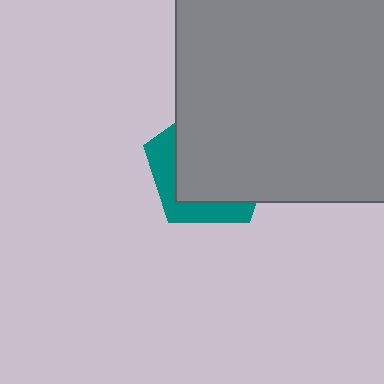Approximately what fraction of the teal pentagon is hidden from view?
Roughly 70% of the teal pentagon is hidden behind the gray square.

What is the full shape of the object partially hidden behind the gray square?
The partially hidden object is a teal pentagon.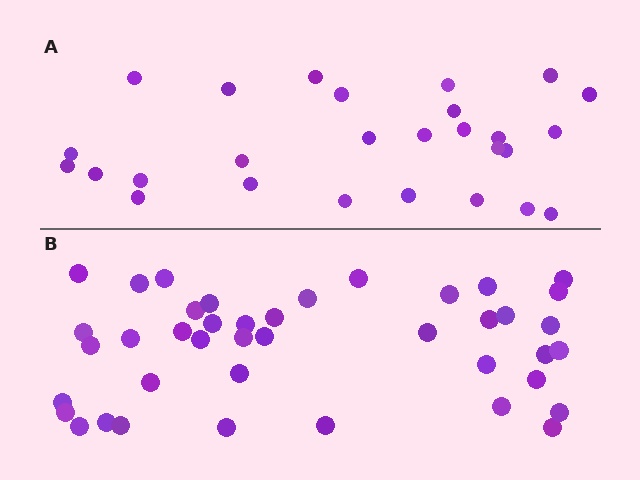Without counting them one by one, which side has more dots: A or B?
Region B (the bottom region) has more dots.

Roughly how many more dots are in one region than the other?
Region B has approximately 15 more dots than region A.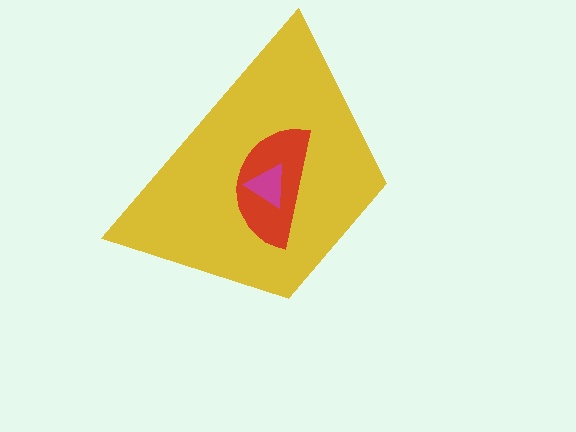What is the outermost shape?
The yellow trapezoid.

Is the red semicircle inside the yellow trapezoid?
Yes.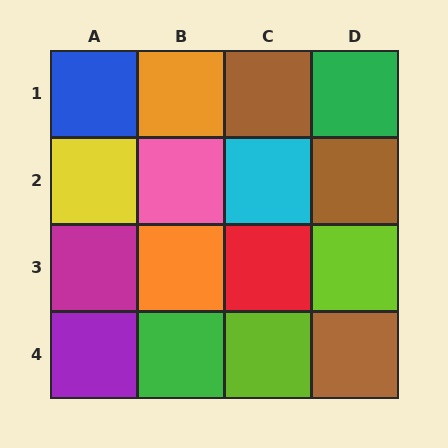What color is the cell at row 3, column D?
Lime.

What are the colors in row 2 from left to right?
Yellow, pink, cyan, brown.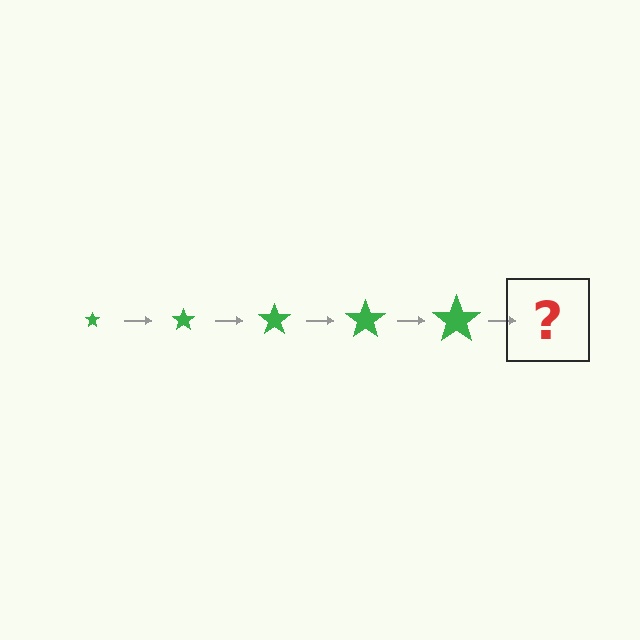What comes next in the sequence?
The next element should be a green star, larger than the previous one.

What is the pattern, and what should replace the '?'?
The pattern is that the star gets progressively larger each step. The '?' should be a green star, larger than the previous one.